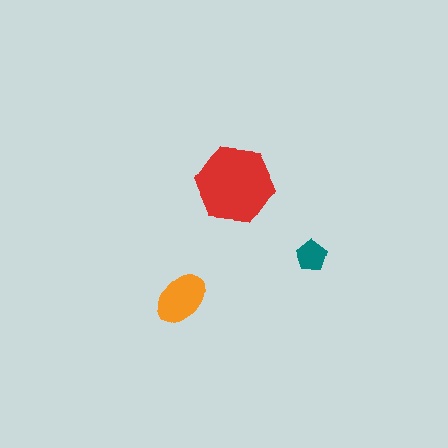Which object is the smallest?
The teal pentagon.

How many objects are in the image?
There are 3 objects in the image.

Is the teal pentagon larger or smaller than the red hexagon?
Smaller.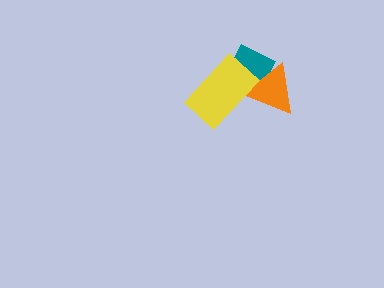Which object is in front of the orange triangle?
The yellow rectangle is in front of the orange triangle.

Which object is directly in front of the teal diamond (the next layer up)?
The orange triangle is directly in front of the teal diamond.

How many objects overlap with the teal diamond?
2 objects overlap with the teal diamond.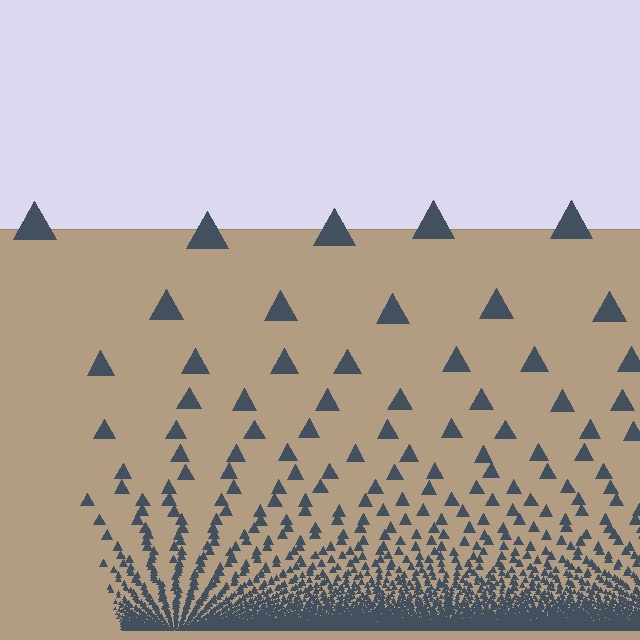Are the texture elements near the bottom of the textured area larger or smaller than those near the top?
Smaller. The gradient is inverted — elements near the bottom are smaller and denser.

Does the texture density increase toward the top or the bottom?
Density increases toward the bottom.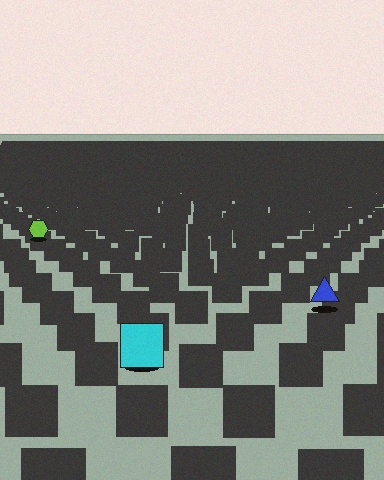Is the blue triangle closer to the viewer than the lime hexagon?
Yes. The blue triangle is closer — you can tell from the texture gradient: the ground texture is coarser near it.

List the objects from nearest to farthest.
From nearest to farthest: the cyan square, the blue triangle, the lime hexagon.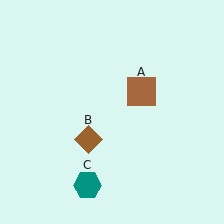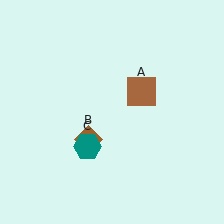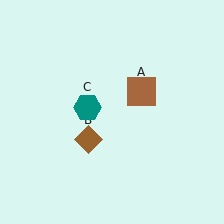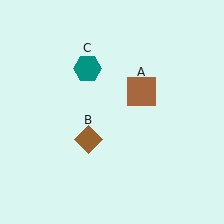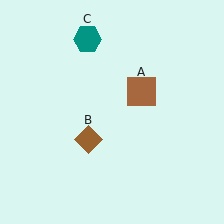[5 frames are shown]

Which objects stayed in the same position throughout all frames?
Brown square (object A) and brown diamond (object B) remained stationary.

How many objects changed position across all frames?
1 object changed position: teal hexagon (object C).